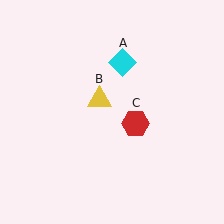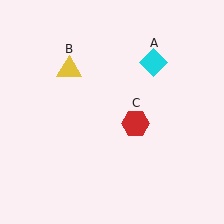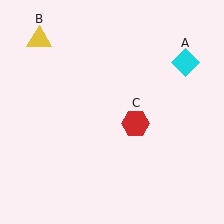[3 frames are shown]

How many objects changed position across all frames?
2 objects changed position: cyan diamond (object A), yellow triangle (object B).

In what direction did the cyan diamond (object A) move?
The cyan diamond (object A) moved right.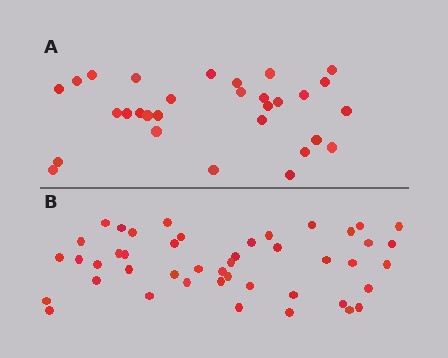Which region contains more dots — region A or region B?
Region B (the bottom region) has more dots.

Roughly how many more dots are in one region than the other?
Region B has approximately 15 more dots than region A.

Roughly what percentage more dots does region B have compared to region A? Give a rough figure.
About 50% more.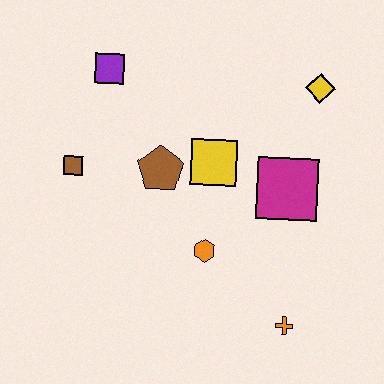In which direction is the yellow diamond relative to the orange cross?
The yellow diamond is above the orange cross.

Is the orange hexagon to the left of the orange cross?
Yes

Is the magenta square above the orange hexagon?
Yes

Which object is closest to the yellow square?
The brown pentagon is closest to the yellow square.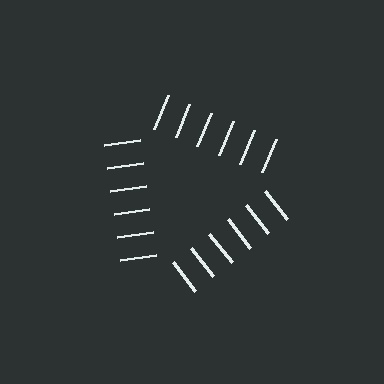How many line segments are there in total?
18 — 6 along each of the 3 edges.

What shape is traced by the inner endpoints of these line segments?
An illusory triangle — the line segments terminate on its edges but no continuous stroke is drawn.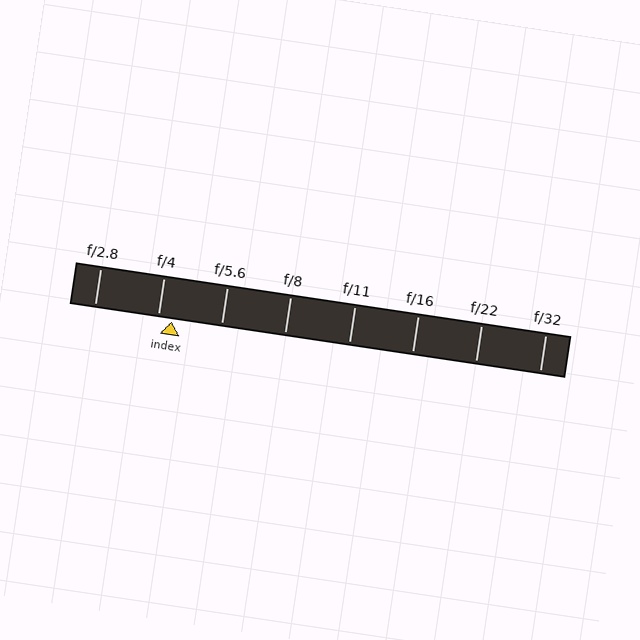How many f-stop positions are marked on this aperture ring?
There are 8 f-stop positions marked.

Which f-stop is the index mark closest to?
The index mark is closest to f/4.